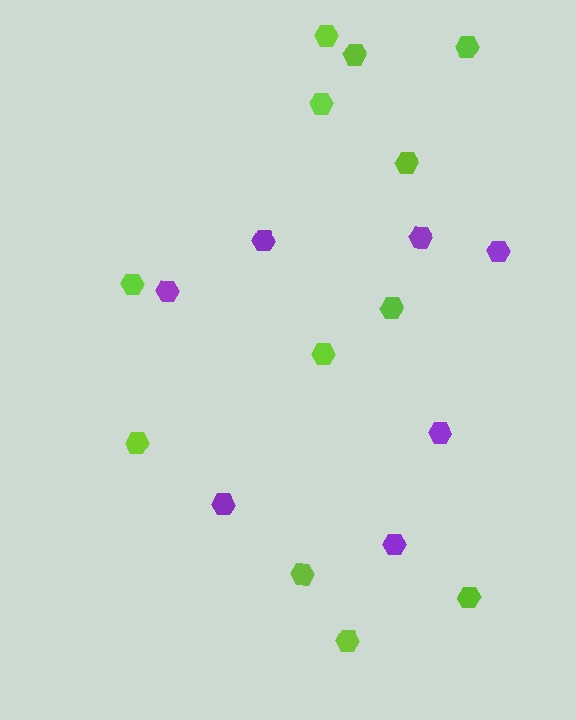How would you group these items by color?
There are 2 groups: one group of lime hexagons (12) and one group of purple hexagons (7).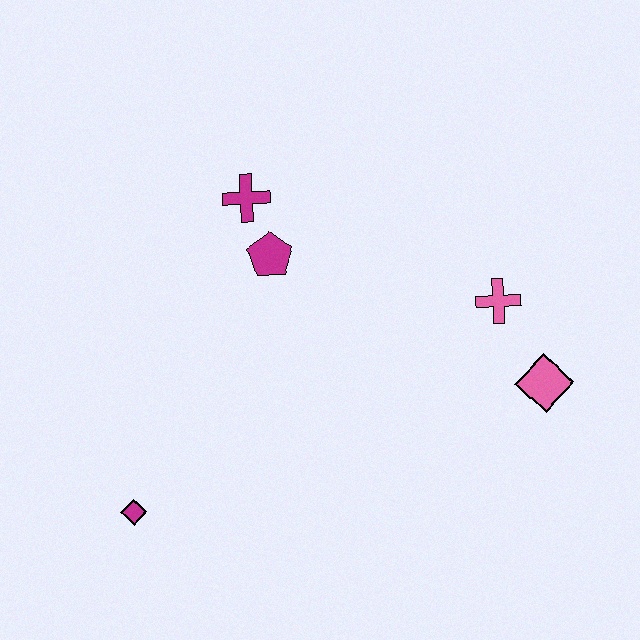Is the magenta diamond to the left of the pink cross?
Yes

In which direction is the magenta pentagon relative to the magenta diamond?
The magenta pentagon is above the magenta diamond.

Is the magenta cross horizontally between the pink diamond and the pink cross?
No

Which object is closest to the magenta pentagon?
The magenta cross is closest to the magenta pentagon.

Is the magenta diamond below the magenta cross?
Yes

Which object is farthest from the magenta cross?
The pink diamond is farthest from the magenta cross.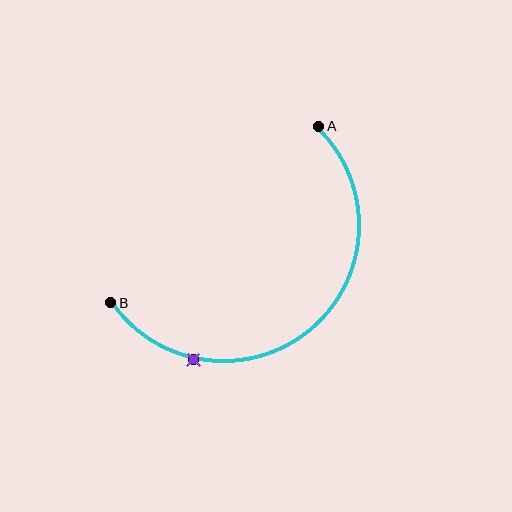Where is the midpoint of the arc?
The arc midpoint is the point on the curve farthest from the straight line joining A and B. It sits below and to the right of that line.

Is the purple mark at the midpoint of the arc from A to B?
No. The purple mark lies on the arc but is closer to endpoint B. The arc midpoint would be at the point on the curve equidistant along the arc from both A and B.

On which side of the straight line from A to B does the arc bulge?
The arc bulges below and to the right of the straight line connecting A and B.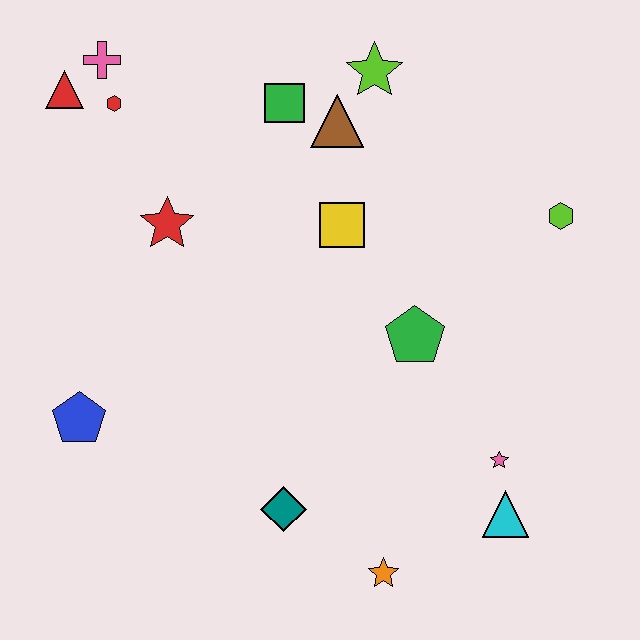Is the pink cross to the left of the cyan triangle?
Yes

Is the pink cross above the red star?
Yes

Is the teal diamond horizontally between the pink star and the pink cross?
Yes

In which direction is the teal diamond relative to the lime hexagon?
The teal diamond is below the lime hexagon.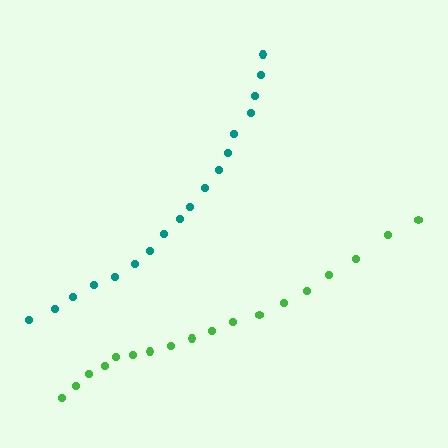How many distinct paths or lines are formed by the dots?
There are 2 distinct paths.